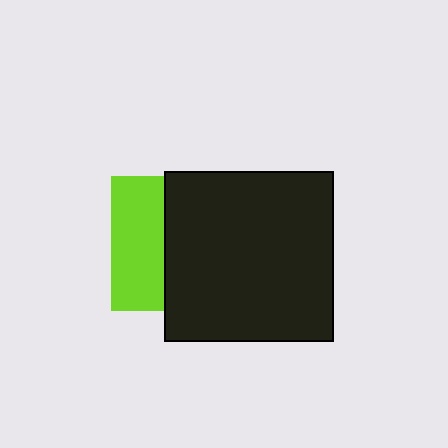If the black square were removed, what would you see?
You would see the complete lime square.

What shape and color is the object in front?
The object in front is a black square.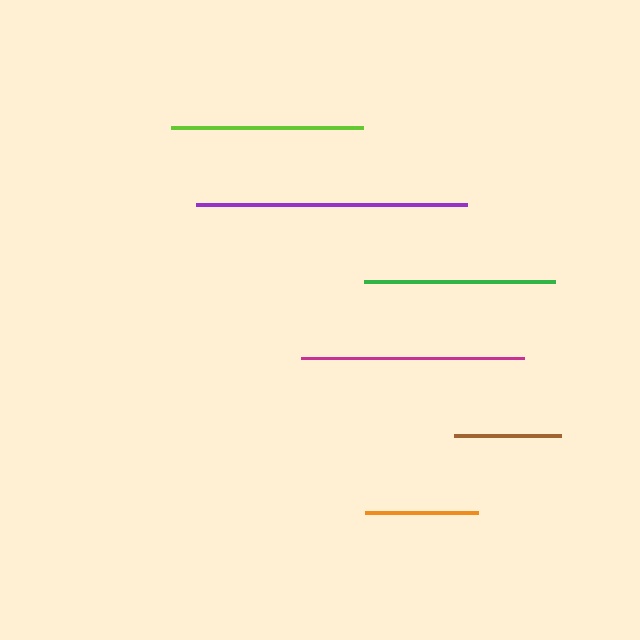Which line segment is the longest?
The purple line is the longest at approximately 272 pixels.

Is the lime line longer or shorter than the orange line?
The lime line is longer than the orange line.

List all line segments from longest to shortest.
From longest to shortest: purple, magenta, lime, green, orange, brown.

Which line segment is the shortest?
The brown line is the shortest at approximately 107 pixels.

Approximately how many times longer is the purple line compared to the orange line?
The purple line is approximately 2.4 times the length of the orange line.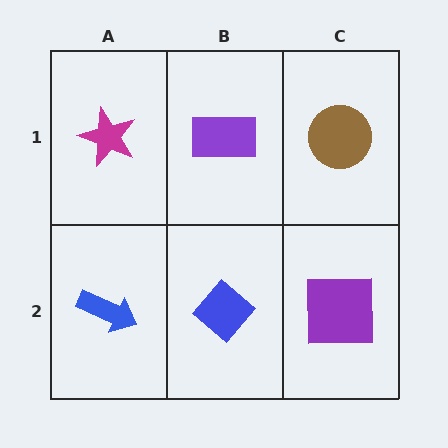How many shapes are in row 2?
3 shapes.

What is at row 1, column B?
A purple rectangle.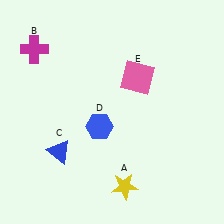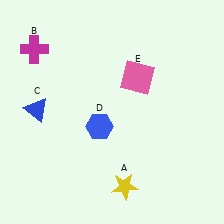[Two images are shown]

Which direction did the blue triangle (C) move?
The blue triangle (C) moved up.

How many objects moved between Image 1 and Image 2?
1 object moved between the two images.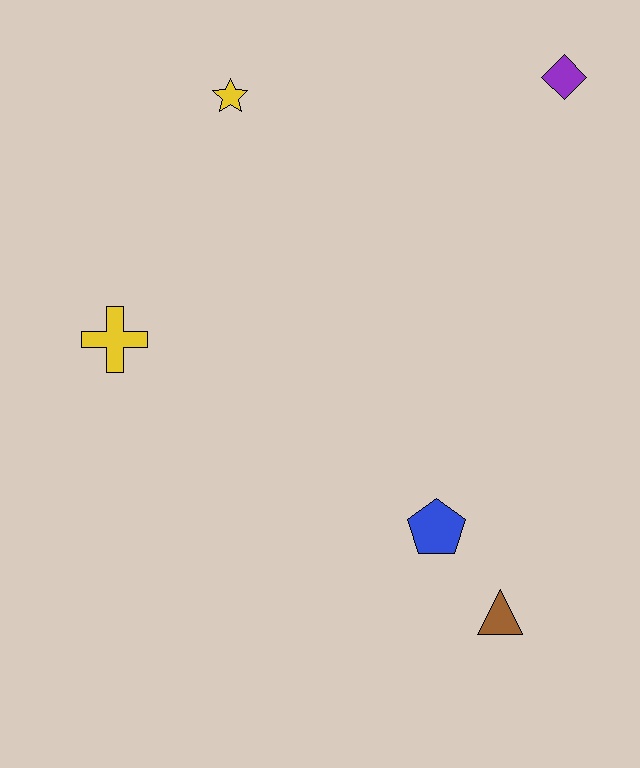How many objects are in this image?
There are 5 objects.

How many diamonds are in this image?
There is 1 diamond.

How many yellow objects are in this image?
There are 2 yellow objects.